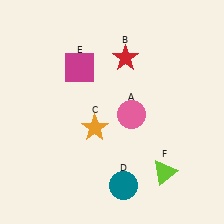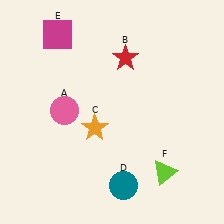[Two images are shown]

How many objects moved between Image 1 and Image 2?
2 objects moved between the two images.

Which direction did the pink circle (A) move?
The pink circle (A) moved left.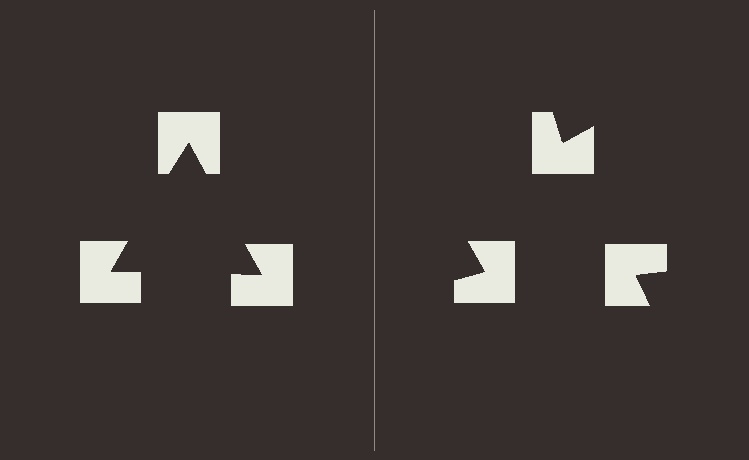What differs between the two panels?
The notched squares are positioned identically on both sides; only the wedge orientations differ. On the left they align to a triangle; on the right they are misaligned.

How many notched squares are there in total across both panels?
6 — 3 on each side.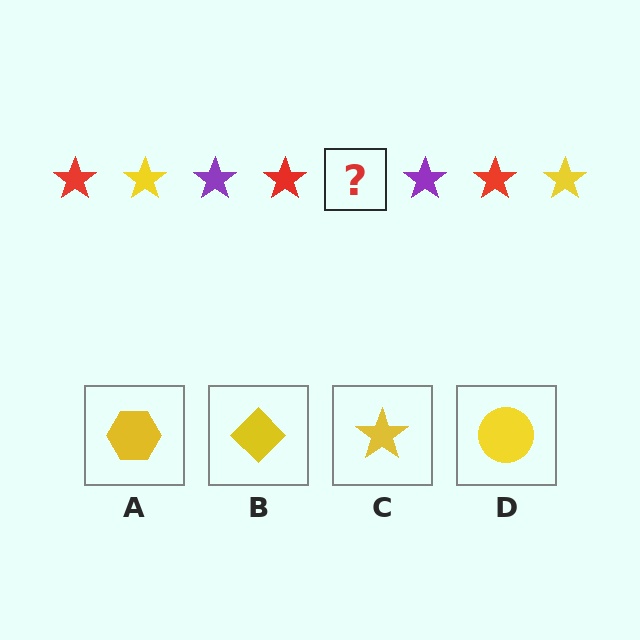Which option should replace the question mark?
Option C.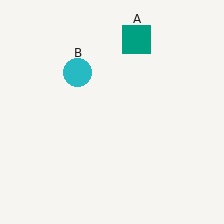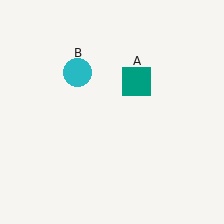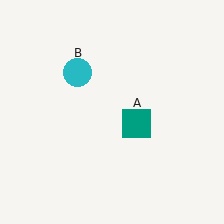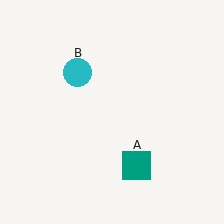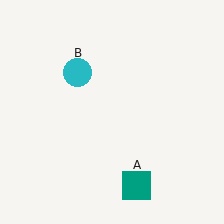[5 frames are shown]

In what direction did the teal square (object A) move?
The teal square (object A) moved down.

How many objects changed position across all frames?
1 object changed position: teal square (object A).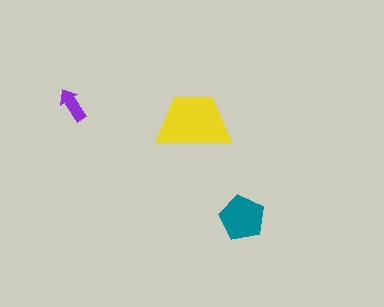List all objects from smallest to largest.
The purple arrow, the teal pentagon, the yellow trapezoid.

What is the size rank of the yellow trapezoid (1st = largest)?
1st.